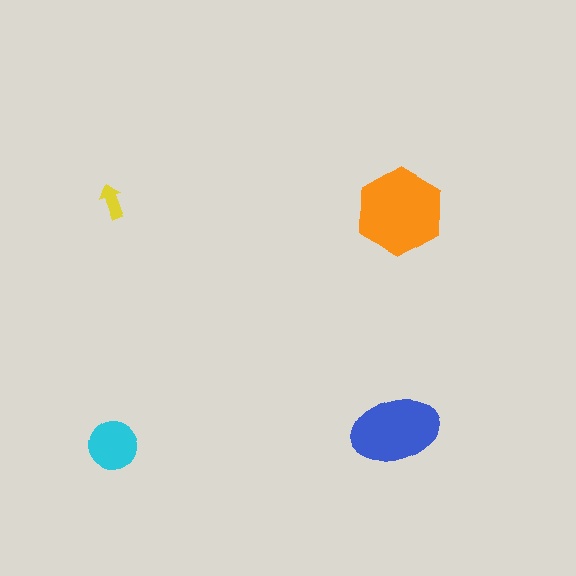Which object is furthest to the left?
The yellow arrow is leftmost.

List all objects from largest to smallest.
The orange hexagon, the blue ellipse, the cyan circle, the yellow arrow.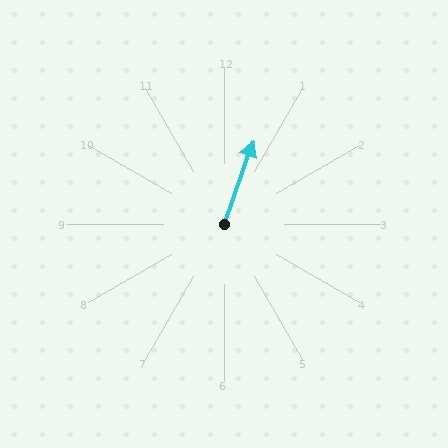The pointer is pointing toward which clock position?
Roughly 1 o'clock.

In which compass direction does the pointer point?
North.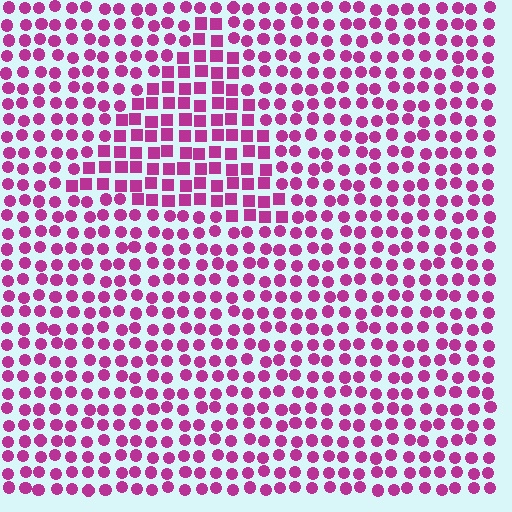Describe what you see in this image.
The image is filled with small magenta elements arranged in a uniform grid. A triangle-shaped region contains squares, while the surrounding area contains circles. The boundary is defined purely by the change in element shape.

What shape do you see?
I see a triangle.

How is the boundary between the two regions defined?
The boundary is defined by a change in element shape: squares inside vs. circles outside. All elements share the same color and spacing.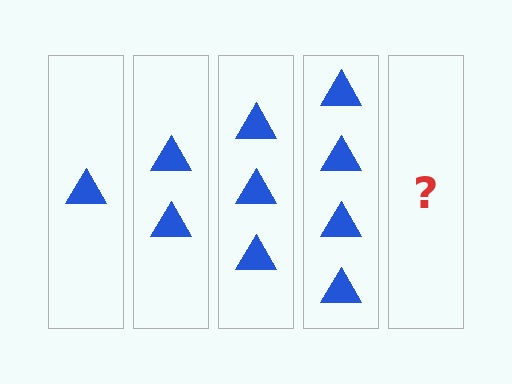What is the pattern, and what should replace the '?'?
The pattern is that each step adds one more triangle. The '?' should be 5 triangles.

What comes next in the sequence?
The next element should be 5 triangles.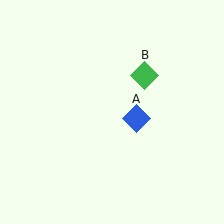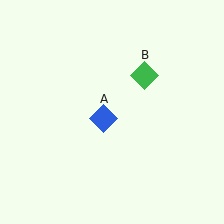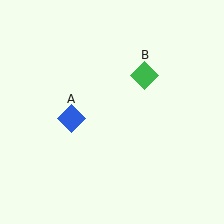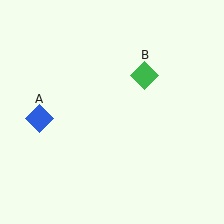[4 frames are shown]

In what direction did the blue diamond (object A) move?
The blue diamond (object A) moved left.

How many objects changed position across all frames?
1 object changed position: blue diamond (object A).